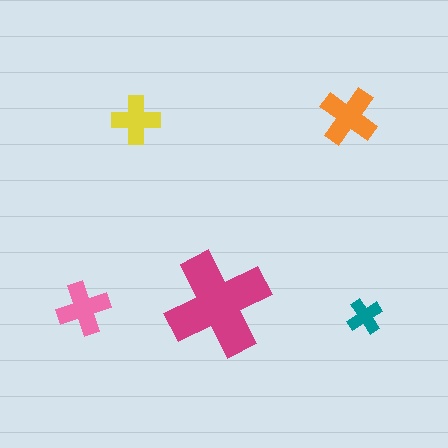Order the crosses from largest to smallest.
the magenta one, the orange one, the pink one, the yellow one, the teal one.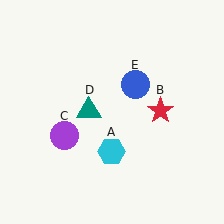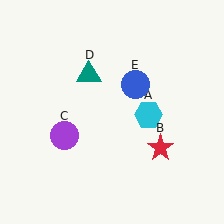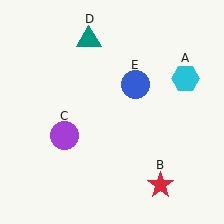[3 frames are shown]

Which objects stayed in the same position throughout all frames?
Purple circle (object C) and blue circle (object E) remained stationary.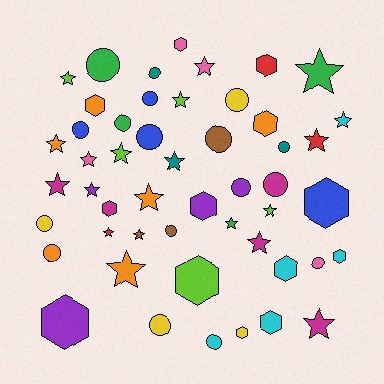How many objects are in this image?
There are 50 objects.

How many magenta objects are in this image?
There are 5 magenta objects.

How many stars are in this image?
There are 20 stars.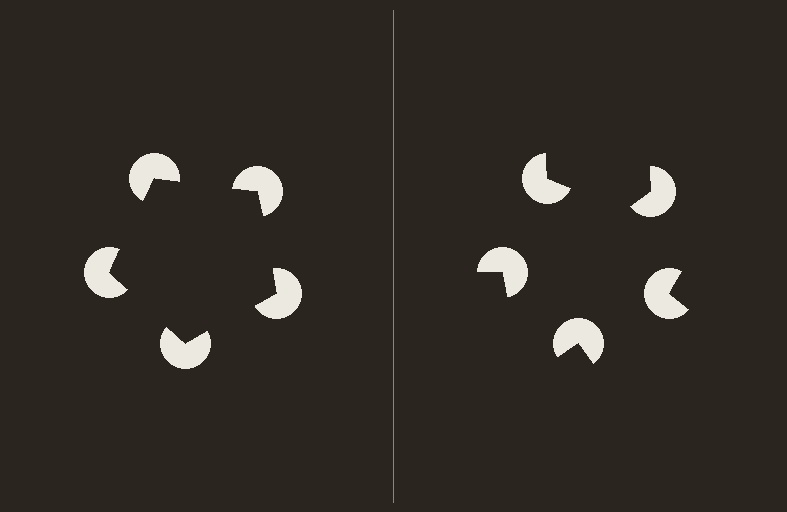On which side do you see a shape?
An illusory pentagon appears on the left side. On the right side the wedge cuts are rotated, so no coherent shape forms.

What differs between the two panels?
The pac-man discs are positioned identically on both sides; only the wedge orientations differ. On the left they align to a pentagon; on the right they are misaligned.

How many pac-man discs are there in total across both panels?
10 — 5 on each side.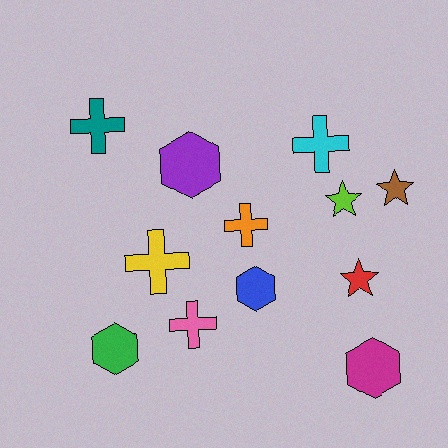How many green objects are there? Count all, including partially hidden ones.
There is 1 green object.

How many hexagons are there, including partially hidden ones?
There are 4 hexagons.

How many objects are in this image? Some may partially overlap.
There are 12 objects.